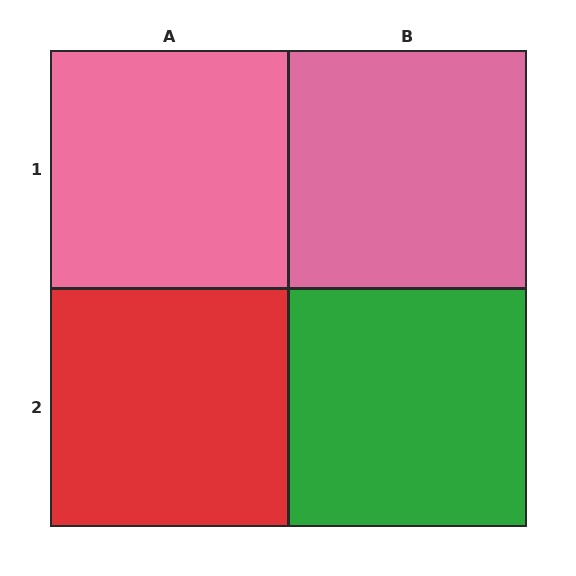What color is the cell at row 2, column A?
Red.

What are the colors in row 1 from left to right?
Pink, pink.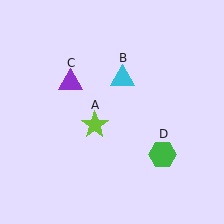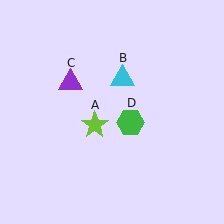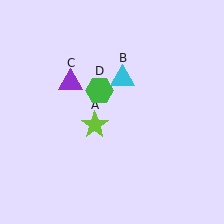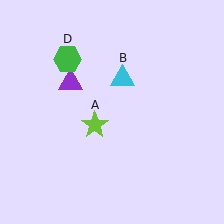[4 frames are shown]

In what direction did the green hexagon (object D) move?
The green hexagon (object D) moved up and to the left.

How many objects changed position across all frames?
1 object changed position: green hexagon (object D).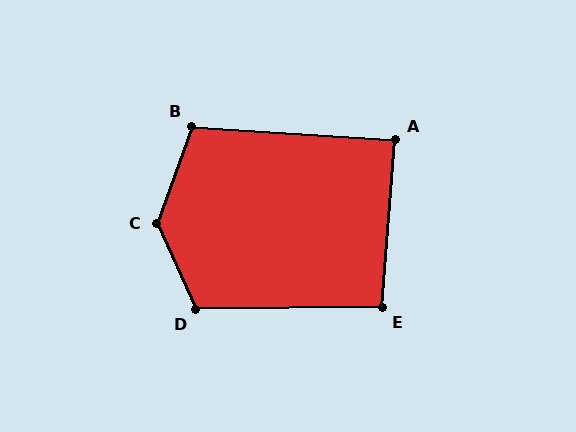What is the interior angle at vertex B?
Approximately 106 degrees (obtuse).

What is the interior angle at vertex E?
Approximately 95 degrees (obtuse).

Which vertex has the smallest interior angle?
A, at approximately 89 degrees.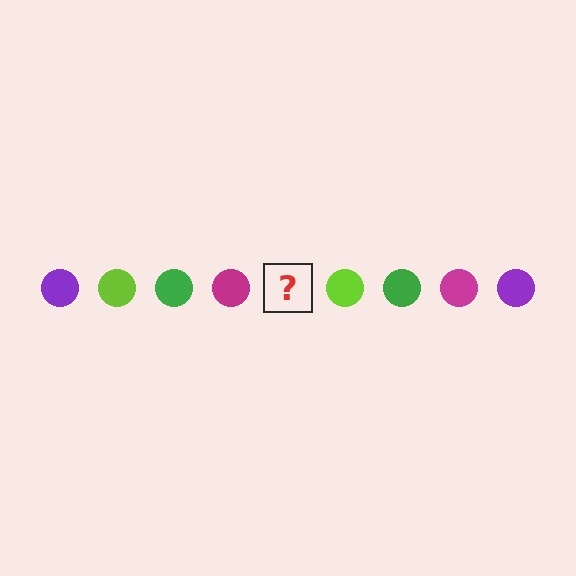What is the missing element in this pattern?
The missing element is a purple circle.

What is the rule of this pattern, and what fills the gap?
The rule is that the pattern cycles through purple, lime, green, magenta circles. The gap should be filled with a purple circle.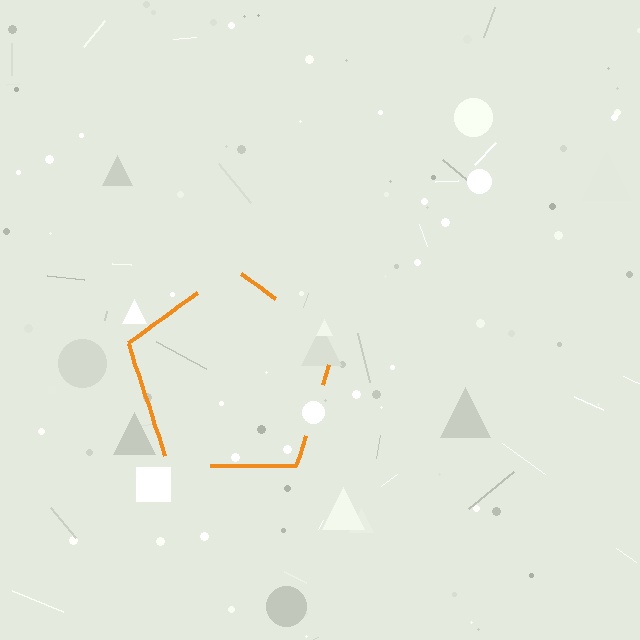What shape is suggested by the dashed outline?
The dashed outline suggests a pentagon.